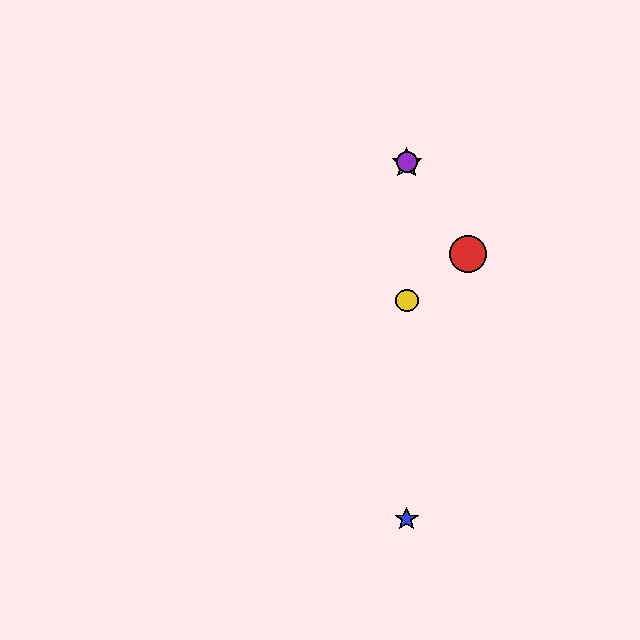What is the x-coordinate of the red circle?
The red circle is at x≈468.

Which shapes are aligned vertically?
The blue star, the green star, the yellow circle, the purple circle are aligned vertically.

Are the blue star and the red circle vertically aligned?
No, the blue star is at x≈407 and the red circle is at x≈468.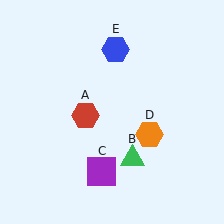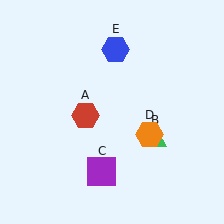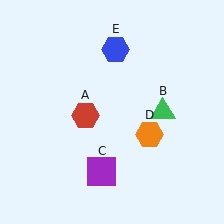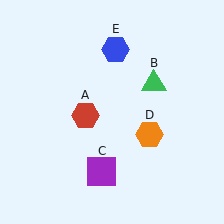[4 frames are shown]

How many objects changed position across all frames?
1 object changed position: green triangle (object B).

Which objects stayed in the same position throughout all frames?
Red hexagon (object A) and purple square (object C) and orange hexagon (object D) and blue hexagon (object E) remained stationary.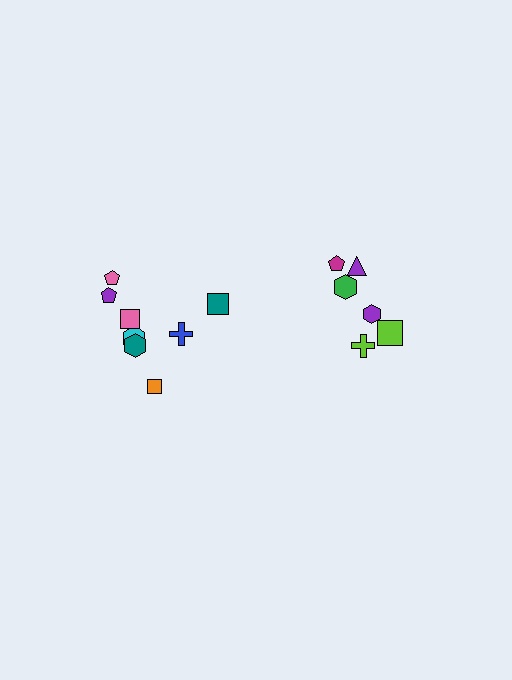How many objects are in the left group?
There are 8 objects.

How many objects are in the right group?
There are 6 objects.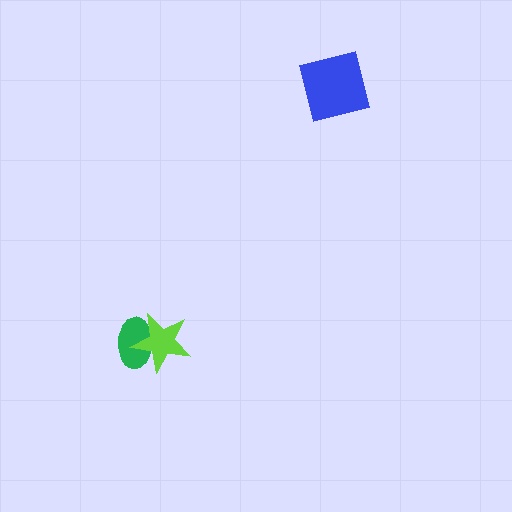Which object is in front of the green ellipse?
The lime star is in front of the green ellipse.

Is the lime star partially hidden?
No, no other shape covers it.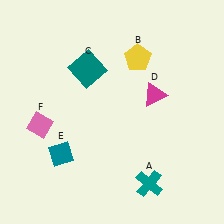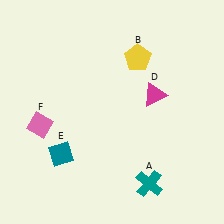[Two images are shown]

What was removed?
The teal square (C) was removed in Image 2.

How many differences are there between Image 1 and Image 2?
There is 1 difference between the two images.